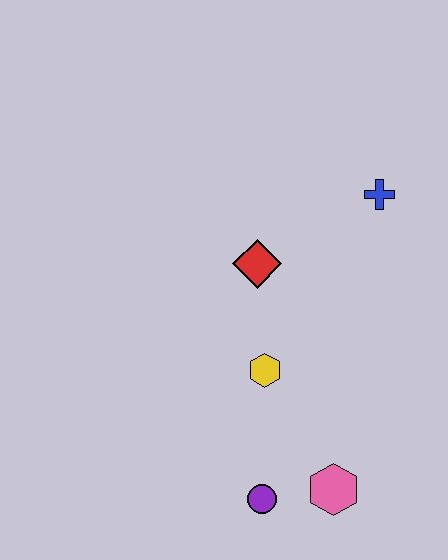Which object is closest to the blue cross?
The red diamond is closest to the blue cross.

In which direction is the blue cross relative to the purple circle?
The blue cross is above the purple circle.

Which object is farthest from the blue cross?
The purple circle is farthest from the blue cross.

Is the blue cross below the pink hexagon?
No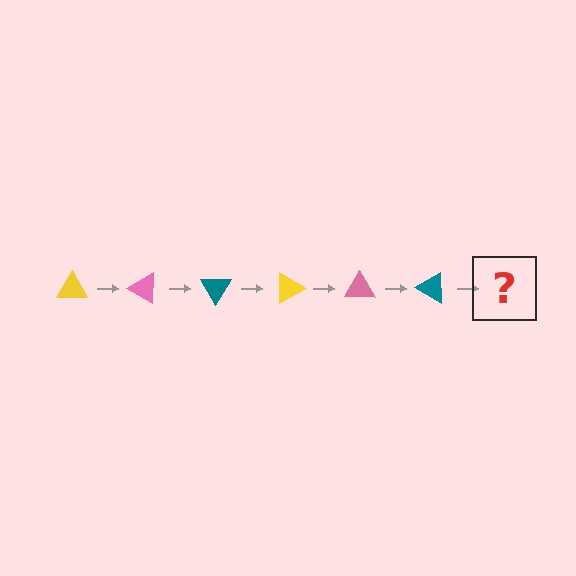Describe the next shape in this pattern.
It should be a yellow triangle, rotated 180 degrees from the start.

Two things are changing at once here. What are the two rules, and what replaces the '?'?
The two rules are that it rotates 30 degrees each step and the color cycles through yellow, pink, and teal. The '?' should be a yellow triangle, rotated 180 degrees from the start.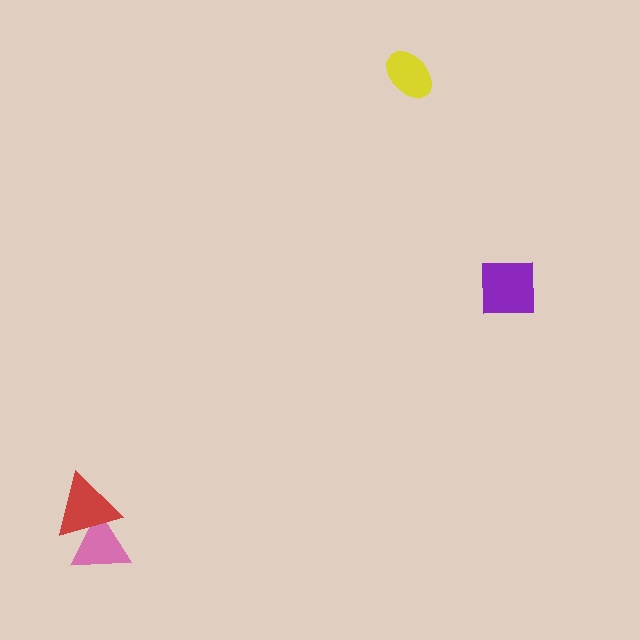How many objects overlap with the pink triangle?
1 object overlaps with the pink triangle.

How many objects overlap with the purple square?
0 objects overlap with the purple square.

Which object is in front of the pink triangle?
The red triangle is in front of the pink triangle.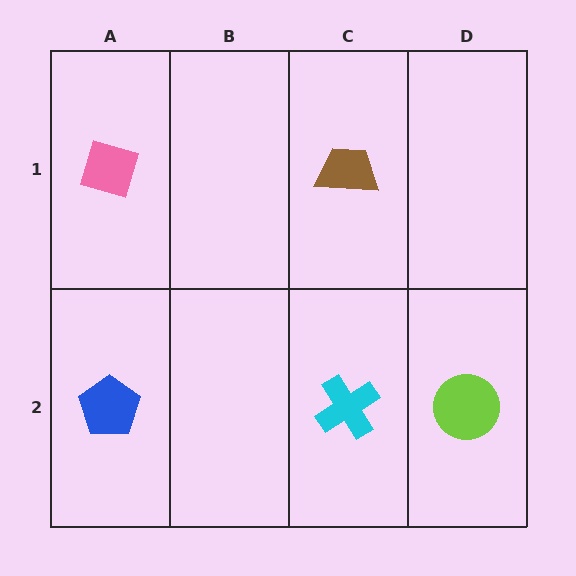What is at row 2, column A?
A blue pentagon.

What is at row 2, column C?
A cyan cross.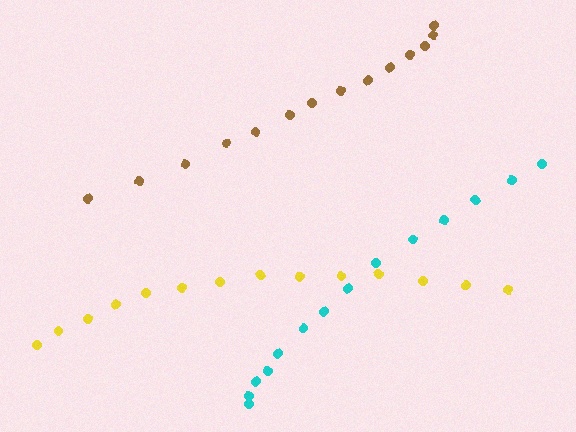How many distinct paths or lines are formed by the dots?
There are 3 distinct paths.